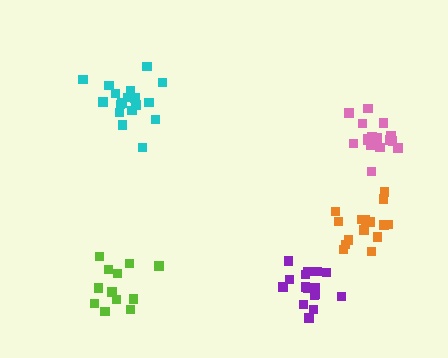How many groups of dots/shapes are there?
There are 5 groups.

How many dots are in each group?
Group 1: 16 dots, Group 2: 16 dots, Group 3: 18 dots, Group 4: 13 dots, Group 5: 15 dots (78 total).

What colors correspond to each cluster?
The clusters are colored: pink, purple, cyan, lime, orange.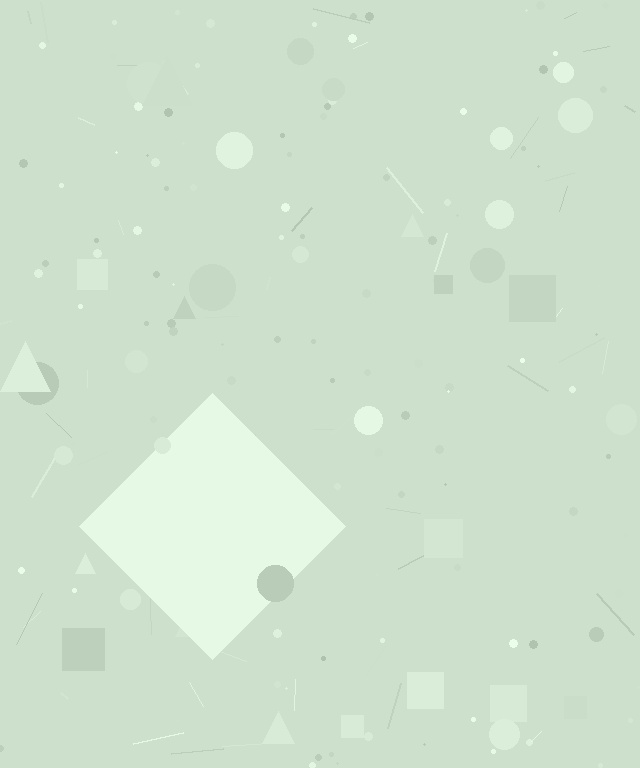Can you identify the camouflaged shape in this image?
The camouflaged shape is a diamond.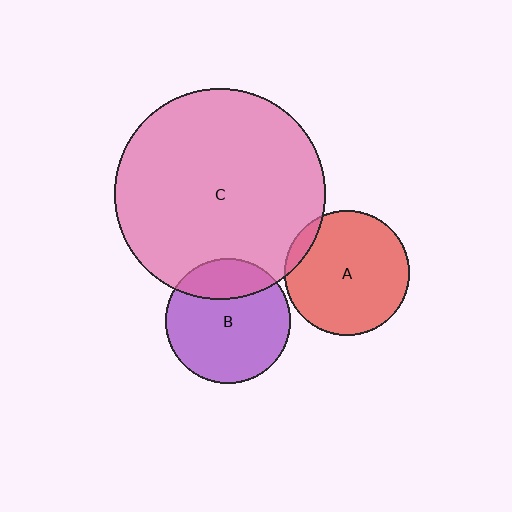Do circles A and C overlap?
Yes.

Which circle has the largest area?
Circle C (pink).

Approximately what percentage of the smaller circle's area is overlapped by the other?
Approximately 5%.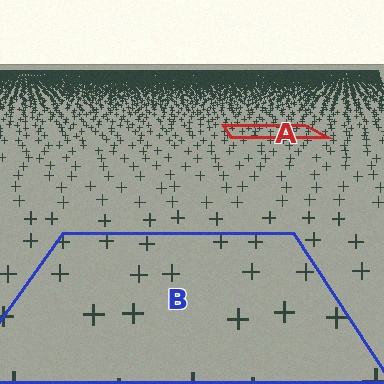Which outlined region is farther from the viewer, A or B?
Region A is farther from the viewer — the texture elements inside it appear smaller and more densely packed.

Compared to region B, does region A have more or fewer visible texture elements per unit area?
Region A has more texture elements per unit area — they are packed more densely because it is farther away.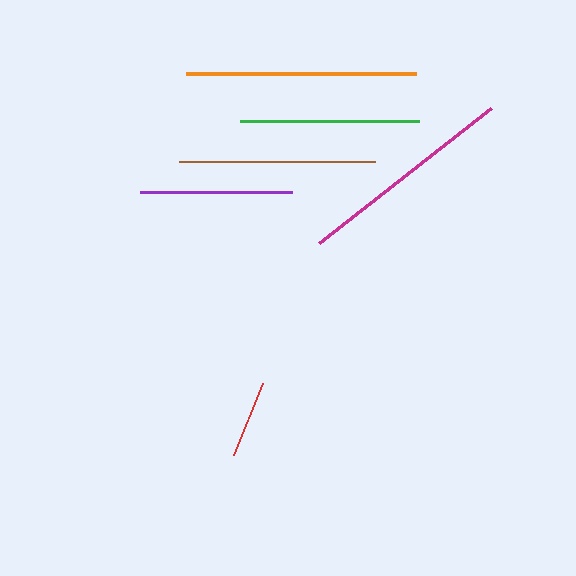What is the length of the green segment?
The green segment is approximately 180 pixels long.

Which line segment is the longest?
The orange line is the longest at approximately 231 pixels.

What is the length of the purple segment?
The purple segment is approximately 152 pixels long.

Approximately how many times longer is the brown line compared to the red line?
The brown line is approximately 2.5 times the length of the red line.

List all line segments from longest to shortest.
From longest to shortest: orange, magenta, brown, green, purple, red.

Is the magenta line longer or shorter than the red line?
The magenta line is longer than the red line.